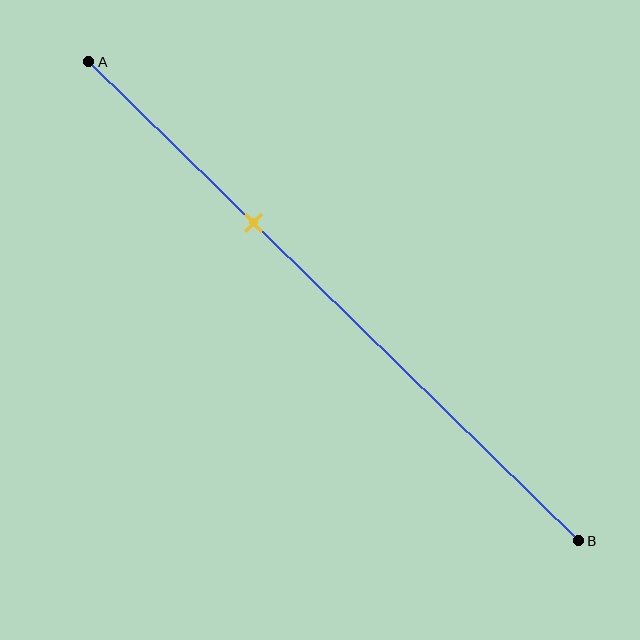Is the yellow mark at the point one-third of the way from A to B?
Yes, the mark is approximately at the one-third point.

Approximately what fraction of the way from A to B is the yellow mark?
The yellow mark is approximately 35% of the way from A to B.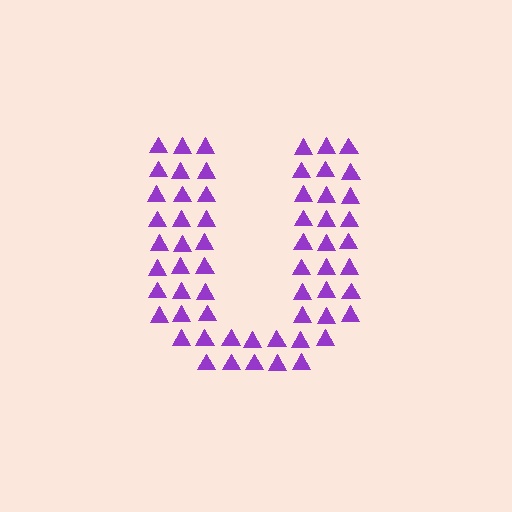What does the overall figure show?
The overall figure shows the letter U.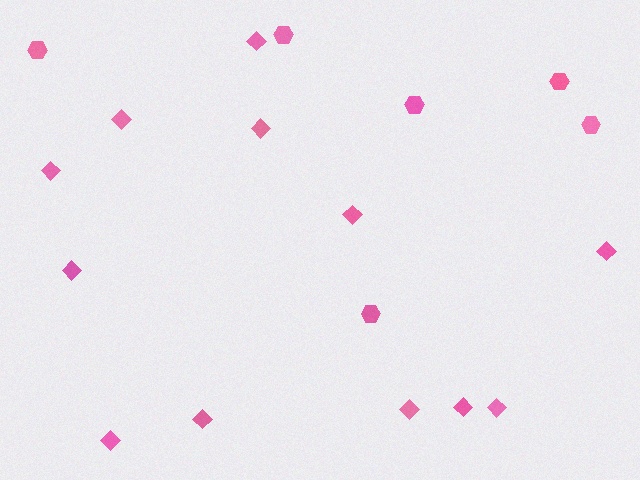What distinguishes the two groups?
There are 2 groups: one group of diamonds (12) and one group of hexagons (6).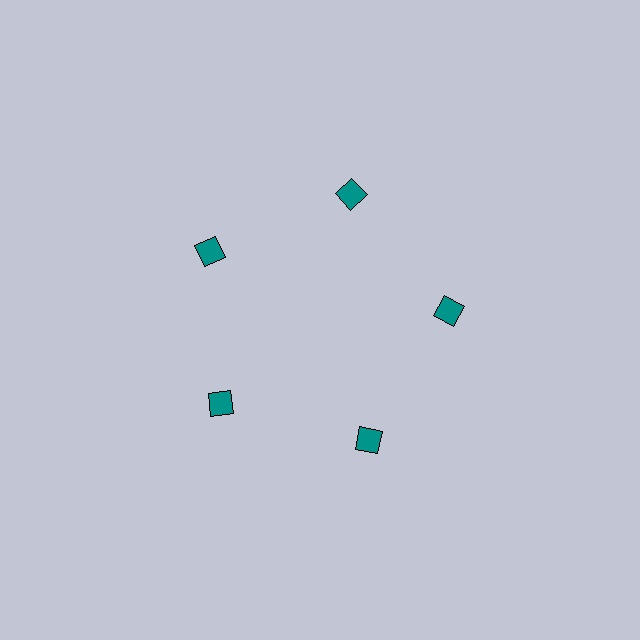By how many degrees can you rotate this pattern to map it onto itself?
The pattern maps onto itself every 72 degrees of rotation.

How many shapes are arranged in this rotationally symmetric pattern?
There are 5 shapes, arranged in 5 groups of 1.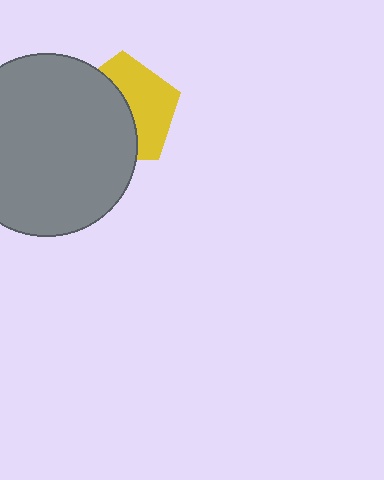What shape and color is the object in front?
The object in front is a gray circle.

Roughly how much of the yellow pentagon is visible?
About half of it is visible (roughly 48%).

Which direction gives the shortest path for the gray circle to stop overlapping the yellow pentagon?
Moving left gives the shortest separation.